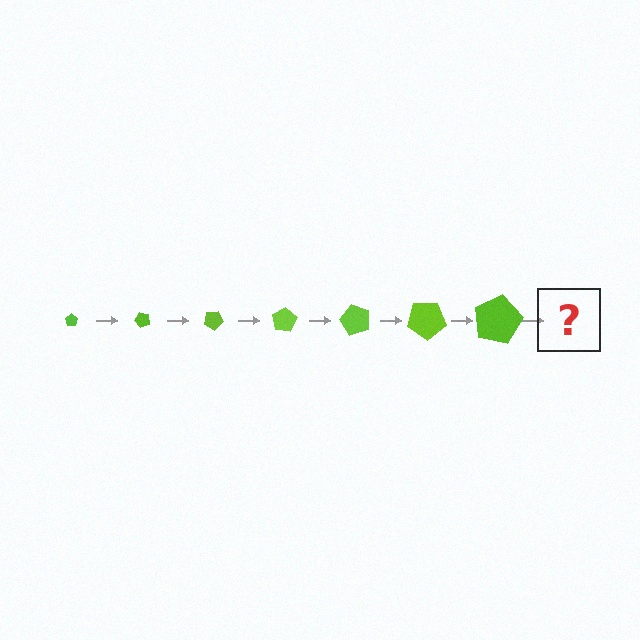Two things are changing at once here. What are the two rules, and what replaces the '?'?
The two rules are that the pentagon grows larger each step and it rotates 50 degrees each step. The '?' should be a pentagon, larger than the previous one and rotated 350 degrees from the start.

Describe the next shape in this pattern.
It should be a pentagon, larger than the previous one and rotated 350 degrees from the start.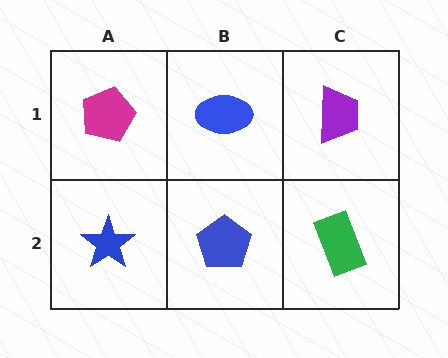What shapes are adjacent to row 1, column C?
A green rectangle (row 2, column C), a blue ellipse (row 1, column B).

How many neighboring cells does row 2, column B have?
3.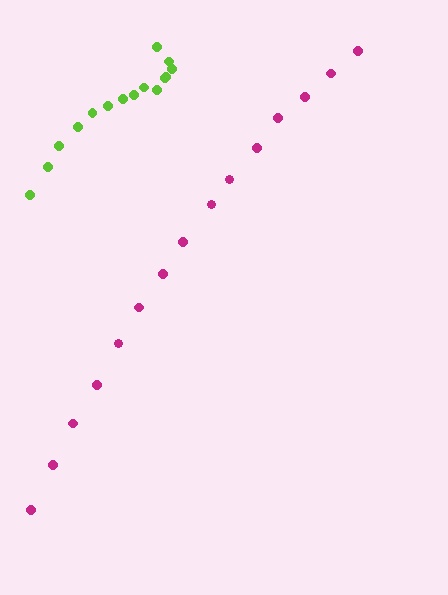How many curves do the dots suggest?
There are 2 distinct paths.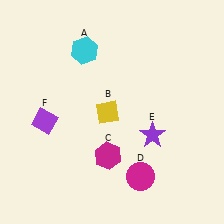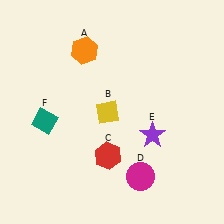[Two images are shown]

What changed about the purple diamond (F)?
In Image 1, F is purple. In Image 2, it changed to teal.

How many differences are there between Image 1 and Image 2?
There are 3 differences between the two images.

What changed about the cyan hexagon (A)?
In Image 1, A is cyan. In Image 2, it changed to orange.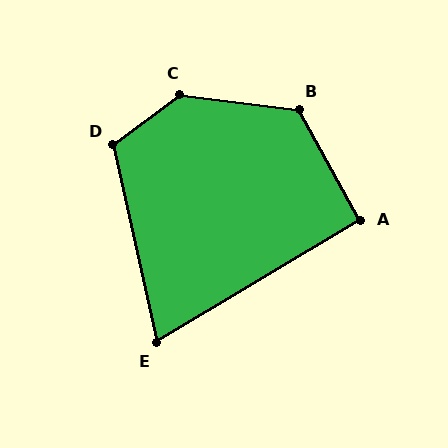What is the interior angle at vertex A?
Approximately 92 degrees (approximately right).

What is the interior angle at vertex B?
Approximately 126 degrees (obtuse).